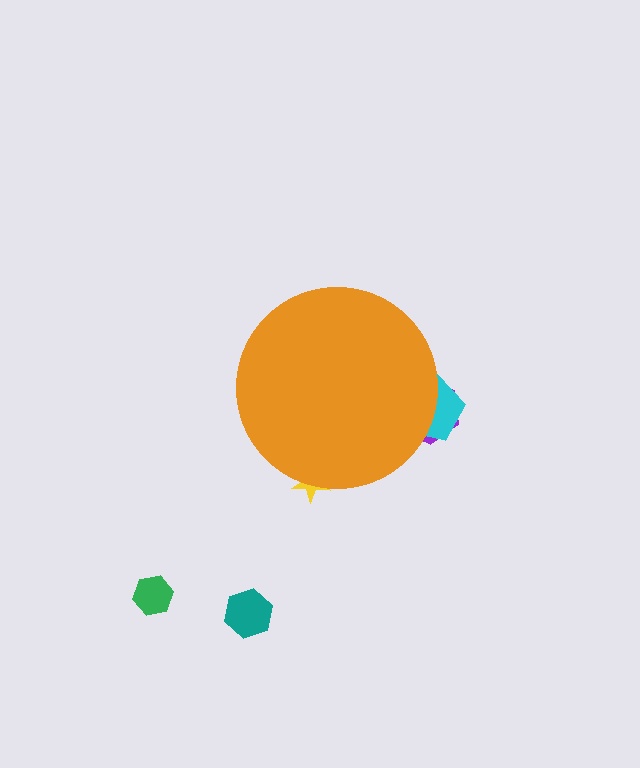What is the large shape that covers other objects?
An orange circle.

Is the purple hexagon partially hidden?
Yes, the purple hexagon is partially hidden behind the orange circle.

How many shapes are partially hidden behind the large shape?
3 shapes are partially hidden.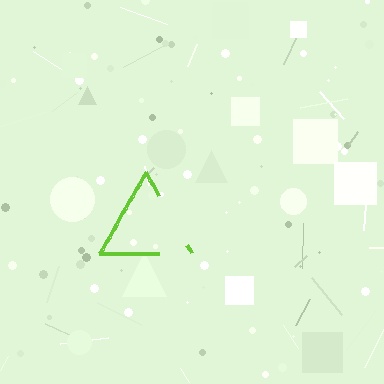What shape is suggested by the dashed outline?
The dashed outline suggests a triangle.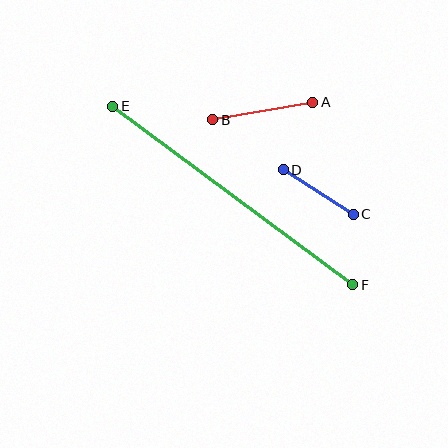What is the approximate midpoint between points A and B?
The midpoint is at approximately (263, 111) pixels.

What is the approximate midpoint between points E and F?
The midpoint is at approximately (233, 196) pixels.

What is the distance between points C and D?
The distance is approximately 83 pixels.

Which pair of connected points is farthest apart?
Points E and F are farthest apart.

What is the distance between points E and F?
The distance is approximately 299 pixels.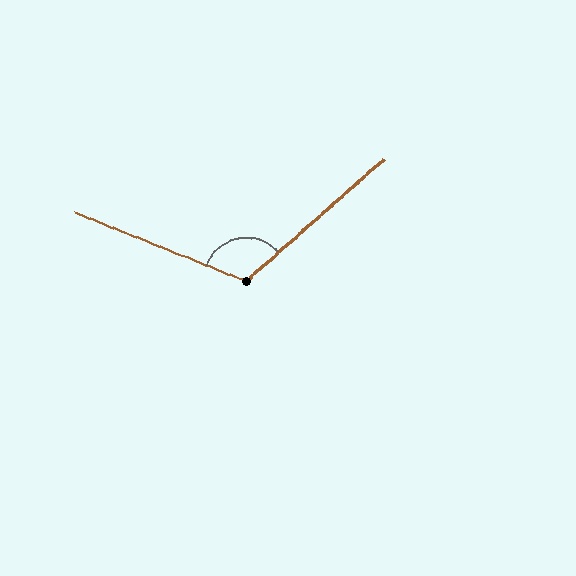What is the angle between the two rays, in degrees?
Approximately 117 degrees.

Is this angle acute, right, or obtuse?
It is obtuse.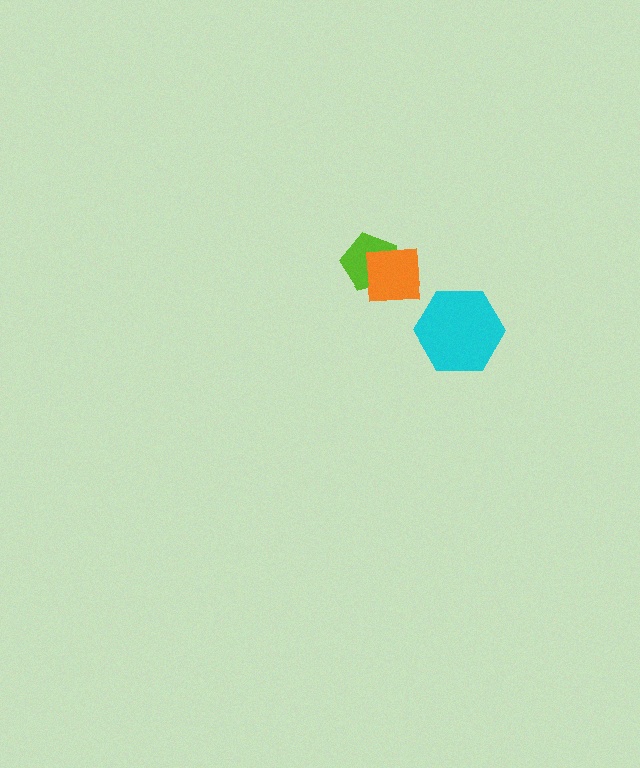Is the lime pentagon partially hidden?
Yes, it is partially covered by another shape.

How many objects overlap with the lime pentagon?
1 object overlaps with the lime pentagon.